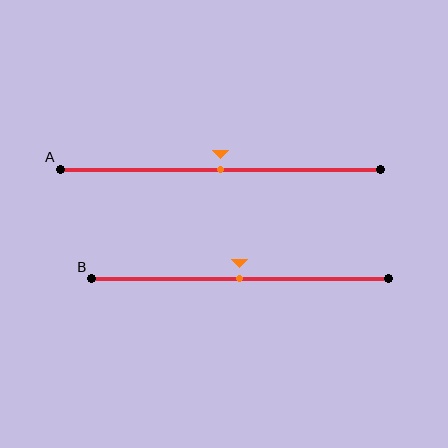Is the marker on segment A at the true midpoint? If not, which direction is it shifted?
Yes, the marker on segment A is at the true midpoint.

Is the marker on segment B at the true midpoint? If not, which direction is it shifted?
Yes, the marker on segment B is at the true midpoint.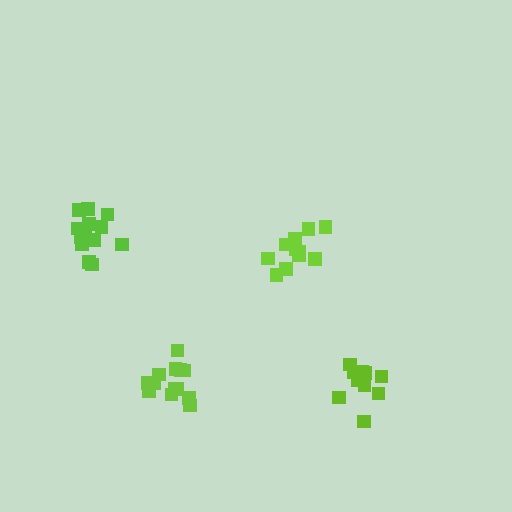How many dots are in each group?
Group 1: 11 dots, Group 2: 10 dots, Group 3: 13 dots, Group 4: 13 dots (47 total).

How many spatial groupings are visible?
There are 4 spatial groupings.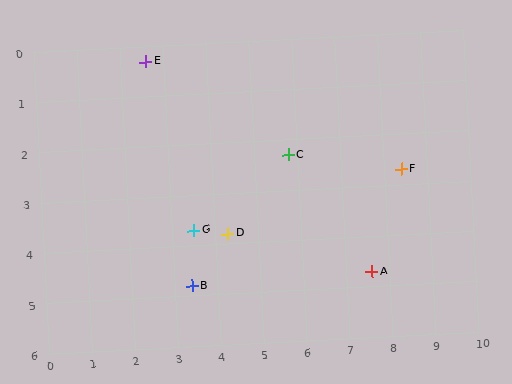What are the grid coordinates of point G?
Point G is at approximately (3.5, 3.7).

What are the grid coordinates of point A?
Point A is at approximately (7.6, 4.7).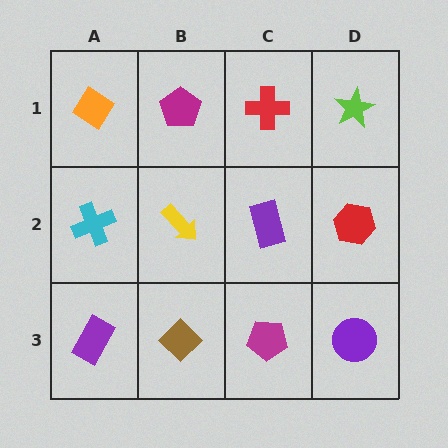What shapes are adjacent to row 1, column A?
A cyan cross (row 2, column A), a magenta pentagon (row 1, column B).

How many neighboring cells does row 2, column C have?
4.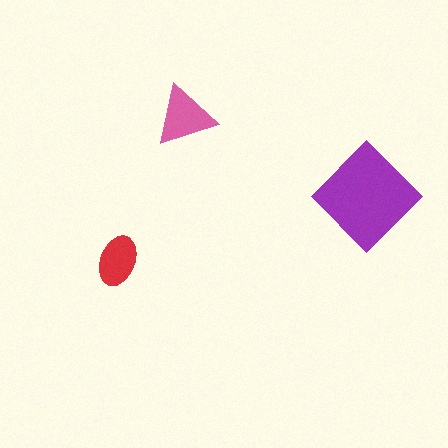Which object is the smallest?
The red ellipse.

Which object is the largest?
The purple diamond.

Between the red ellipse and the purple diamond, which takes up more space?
The purple diamond.